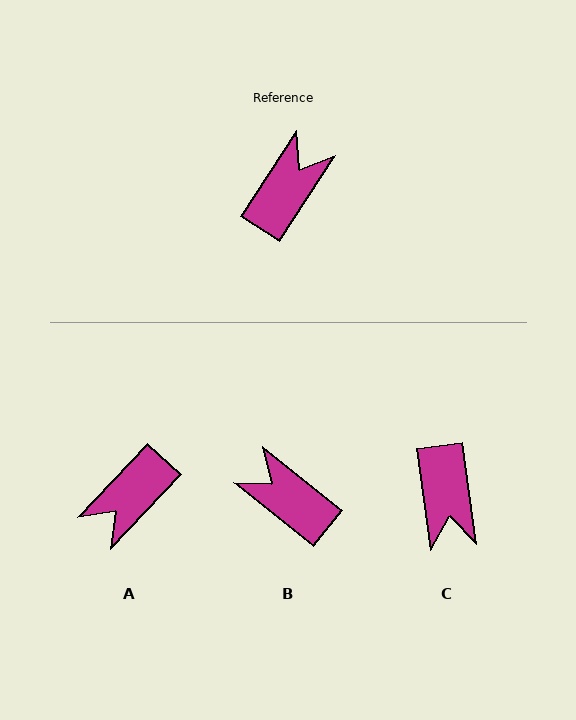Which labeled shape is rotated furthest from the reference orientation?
A, about 170 degrees away.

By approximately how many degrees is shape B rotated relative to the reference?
Approximately 84 degrees counter-clockwise.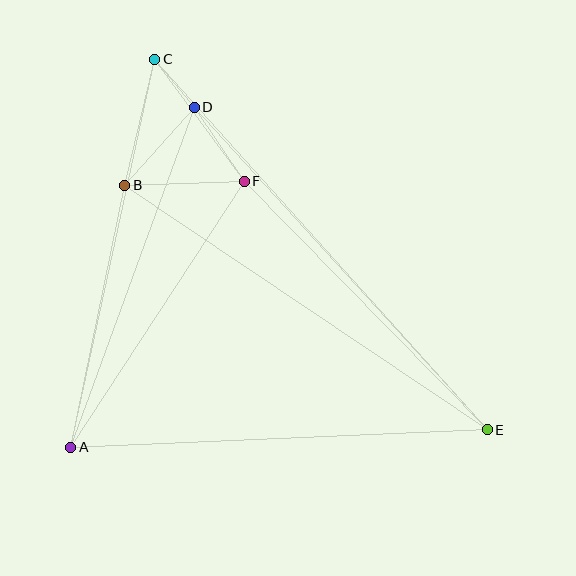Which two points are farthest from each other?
Points C and E are farthest from each other.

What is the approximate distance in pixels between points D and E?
The distance between D and E is approximately 436 pixels.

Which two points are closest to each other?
Points C and D are closest to each other.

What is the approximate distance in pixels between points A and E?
The distance between A and E is approximately 417 pixels.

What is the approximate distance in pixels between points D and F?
The distance between D and F is approximately 90 pixels.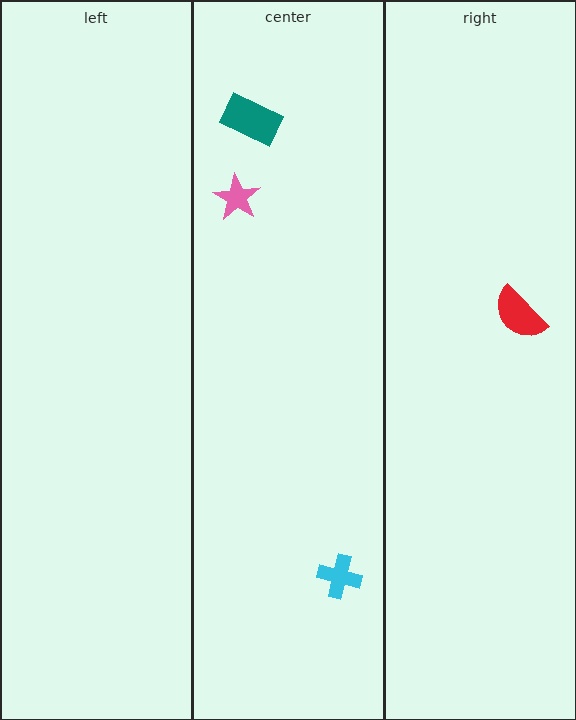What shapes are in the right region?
The red semicircle.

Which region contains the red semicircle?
The right region.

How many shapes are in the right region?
1.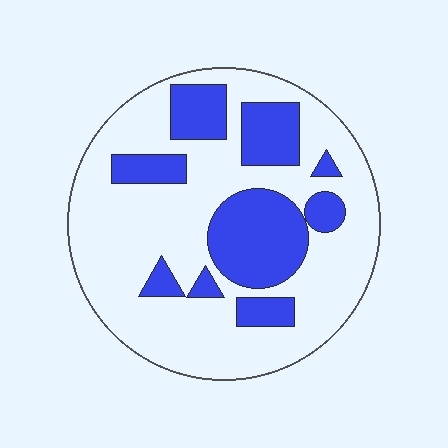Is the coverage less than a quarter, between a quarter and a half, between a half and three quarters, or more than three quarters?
Between a quarter and a half.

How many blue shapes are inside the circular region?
9.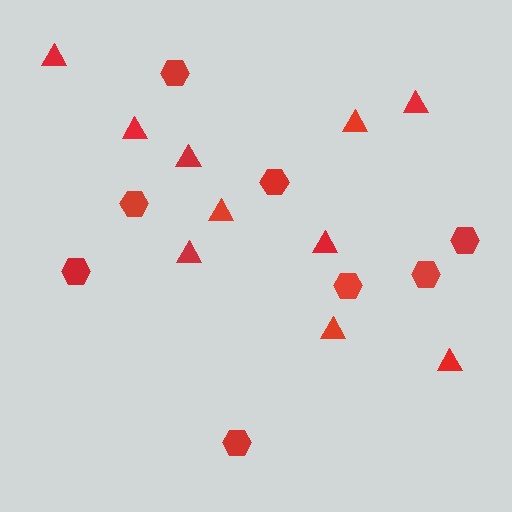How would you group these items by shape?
There are 2 groups: one group of hexagons (8) and one group of triangles (10).